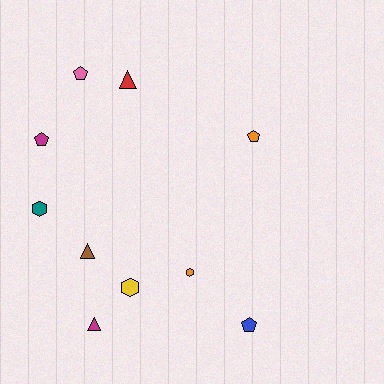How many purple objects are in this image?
There are no purple objects.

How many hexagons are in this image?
There are 3 hexagons.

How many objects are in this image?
There are 10 objects.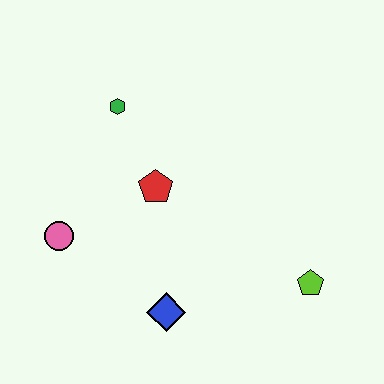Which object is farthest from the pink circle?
The lime pentagon is farthest from the pink circle.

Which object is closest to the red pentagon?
The green hexagon is closest to the red pentagon.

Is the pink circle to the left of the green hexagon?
Yes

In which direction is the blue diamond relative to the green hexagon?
The blue diamond is below the green hexagon.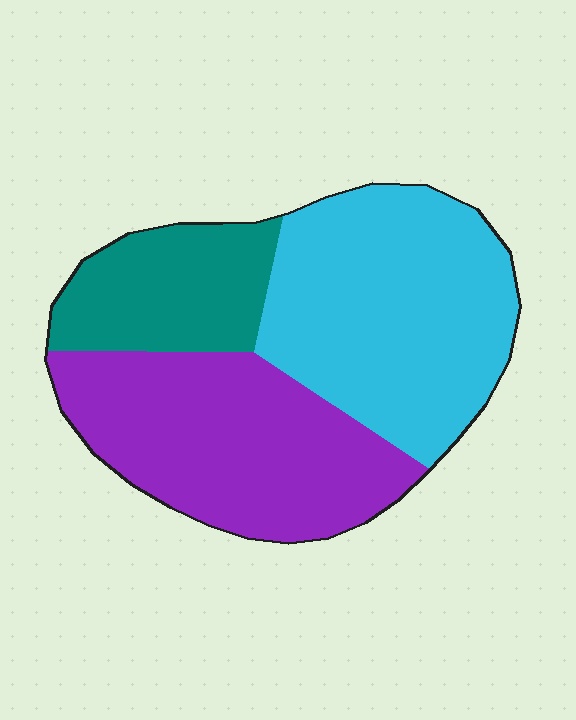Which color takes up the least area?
Teal, at roughly 20%.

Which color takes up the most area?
Cyan, at roughly 40%.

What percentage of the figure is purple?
Purple covers around 40% of the figure.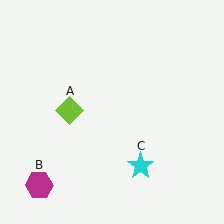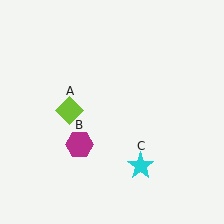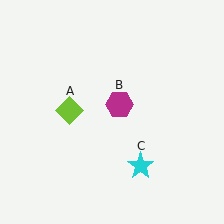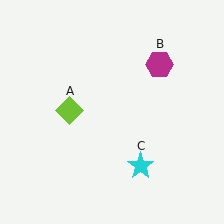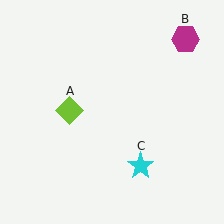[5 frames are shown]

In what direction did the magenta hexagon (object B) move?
The magenta hexagon (object B) moved up and to the right.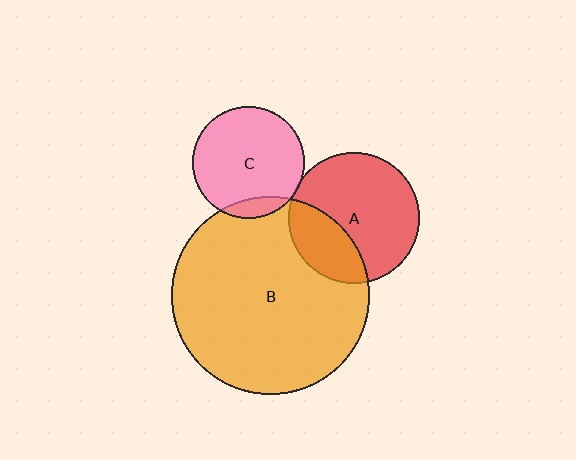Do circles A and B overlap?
Yes.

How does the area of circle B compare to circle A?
Approximately 2.3 times.